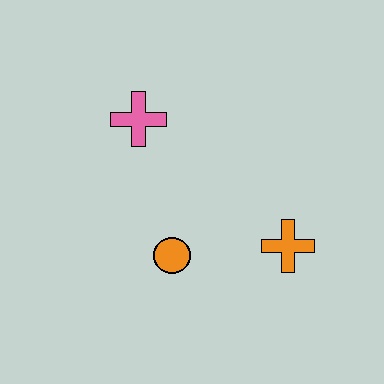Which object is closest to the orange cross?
The orange circle is closest to the orange cross.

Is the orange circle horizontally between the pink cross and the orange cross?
Yes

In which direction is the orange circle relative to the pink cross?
The orange circle is below the pink cross.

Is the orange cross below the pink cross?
Yes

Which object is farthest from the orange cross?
The pink cross is farthest from the orange cross.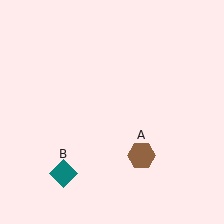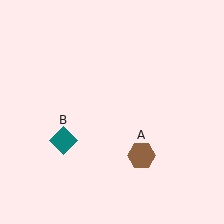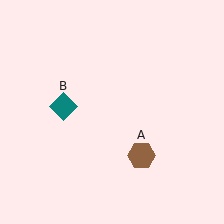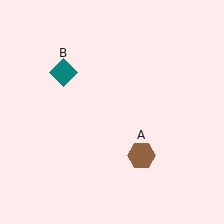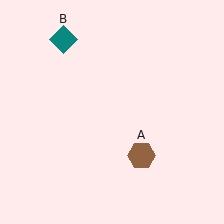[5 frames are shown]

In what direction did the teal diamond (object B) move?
The teal diamond (object B) moved up.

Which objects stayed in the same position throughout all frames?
Brown hexagon (object A) remained stationary.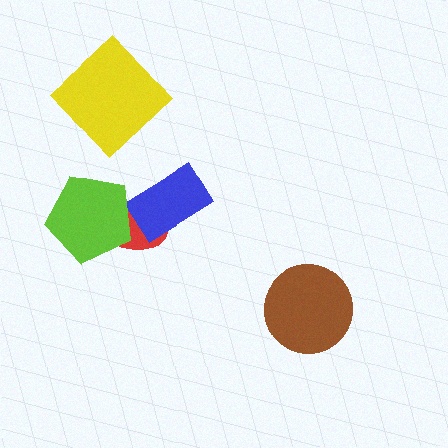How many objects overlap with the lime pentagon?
1 object overlaps with the lime pentagon.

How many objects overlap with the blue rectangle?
1 object overlaps with the blue rectangle.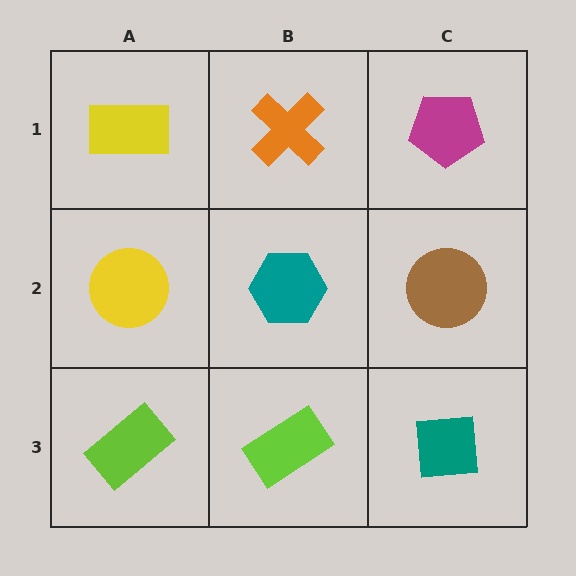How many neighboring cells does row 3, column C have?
2.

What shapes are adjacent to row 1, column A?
A yellow circle (row 2, column A), an orange cross (row 1, column B).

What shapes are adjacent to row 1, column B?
A teal hexagon (row 2, column B), a yellow rectangle (row 1, column A), a magenta pentagon (row 1, column C).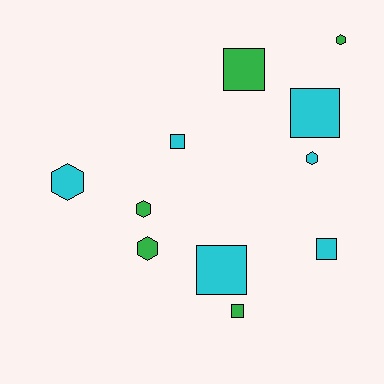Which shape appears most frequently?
Square, with 6 objects.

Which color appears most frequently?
Cyan, with 6 objects.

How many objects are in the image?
There are 11 objects.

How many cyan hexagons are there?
There are 2 cyan hexagons.